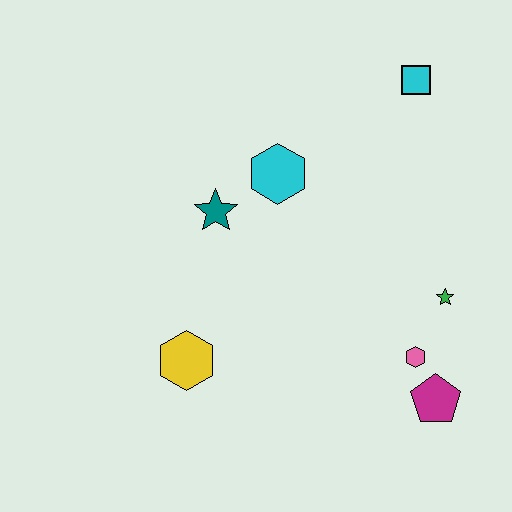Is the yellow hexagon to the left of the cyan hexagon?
Yes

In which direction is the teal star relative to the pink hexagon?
The teal star is to the left of the pink hexagon.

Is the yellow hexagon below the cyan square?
Yes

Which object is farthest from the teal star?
The magenta pentagon is farthest from the teal star.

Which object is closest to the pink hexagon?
The magenta pentagon is closest to the pink hexagon.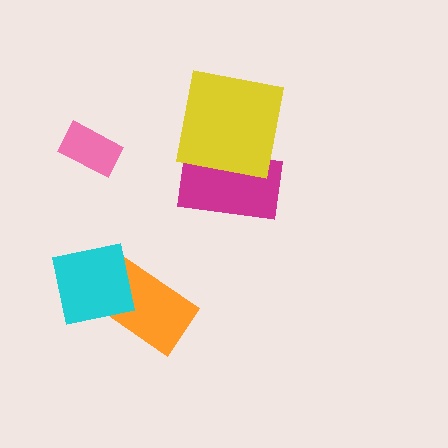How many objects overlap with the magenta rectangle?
1 object overlaps with the magenta rectangle.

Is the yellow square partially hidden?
No, no other shape covers it.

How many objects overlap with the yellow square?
1 object overlaps with the yellow square.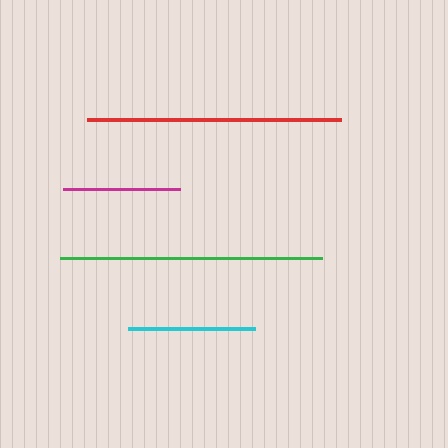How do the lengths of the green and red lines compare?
The green and red lines are approximately the same length.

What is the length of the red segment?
The red segment is approximately 254 pixels long.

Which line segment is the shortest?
The magenta line is the shortest at approximately 117 pixels.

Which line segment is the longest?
The green line is the longest at approximately 263 pixels.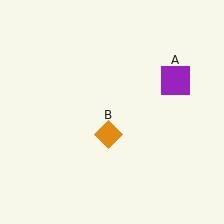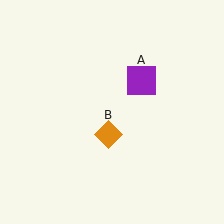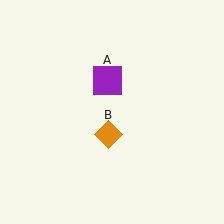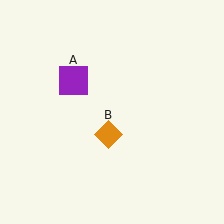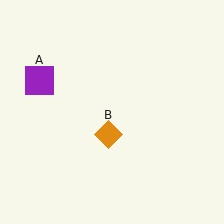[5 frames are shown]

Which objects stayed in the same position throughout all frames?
Orange diamond (object B) remained stationary.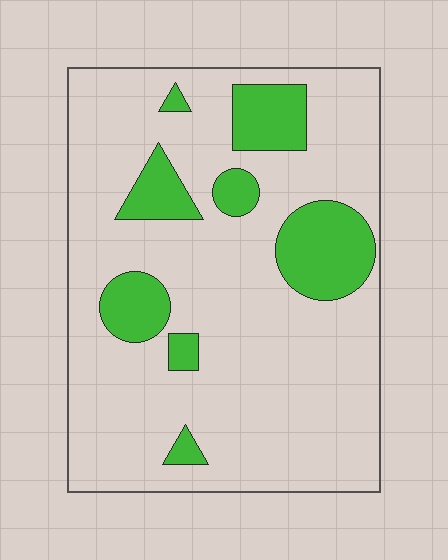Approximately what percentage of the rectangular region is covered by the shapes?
Approximately 20%.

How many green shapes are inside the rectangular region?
8.